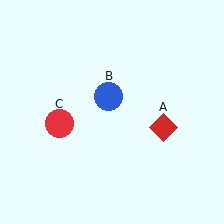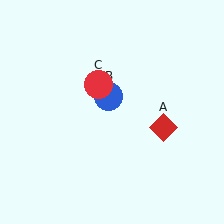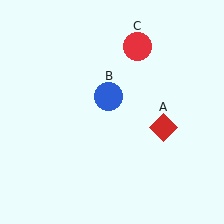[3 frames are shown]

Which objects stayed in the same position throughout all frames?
Red diamond (object A) and blue circle (object B) remained stationary.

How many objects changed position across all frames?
1 object changed position: red circle (object C).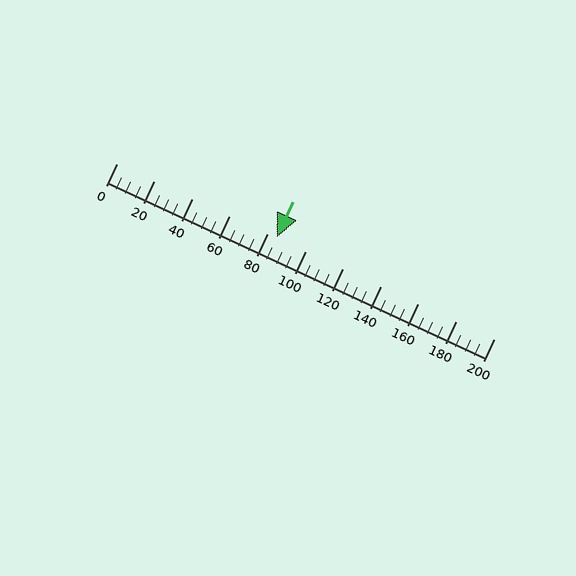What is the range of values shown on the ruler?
The ruler shows values from 0 to 200.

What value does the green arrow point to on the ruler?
The green arrow points to approximately 85.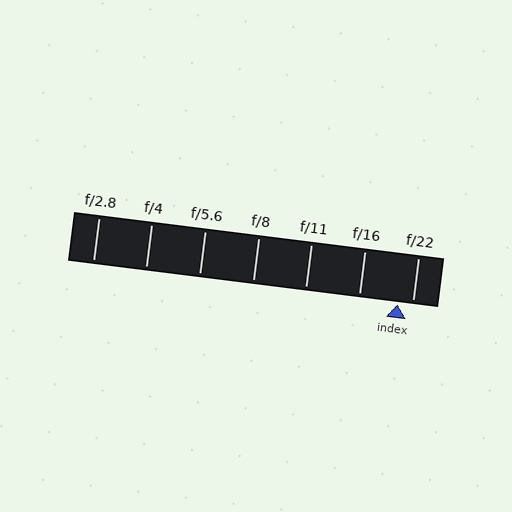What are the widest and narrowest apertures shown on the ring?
The widest aperture shown is f/2.8 and the narrowest is f/22.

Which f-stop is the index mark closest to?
The index mark is closest to f/22.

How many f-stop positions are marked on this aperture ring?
There are 7 f-stop positions marked.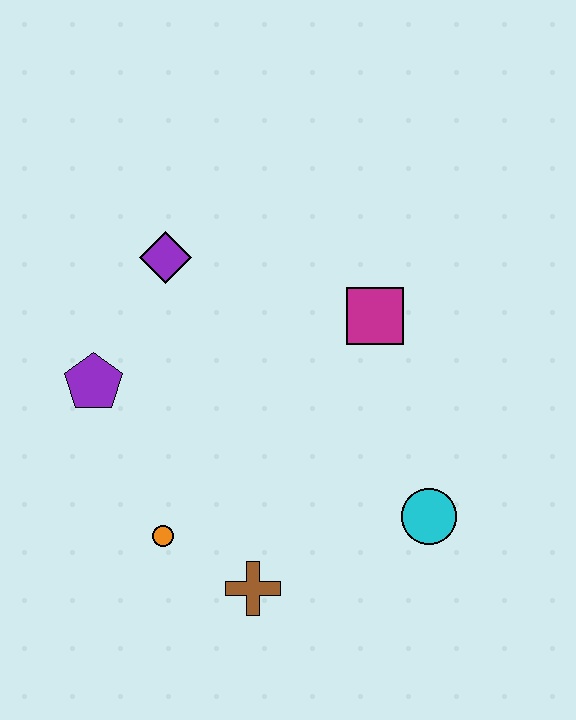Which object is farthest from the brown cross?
The purple diamond is farthest from the brown cross.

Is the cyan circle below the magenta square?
Yes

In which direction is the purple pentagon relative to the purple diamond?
The purple pentagon is below the purple diamond.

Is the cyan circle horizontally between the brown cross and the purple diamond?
No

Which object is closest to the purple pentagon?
The purple diamond is closest to the purple pentagon.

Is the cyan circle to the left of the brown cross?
No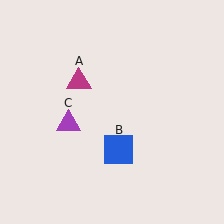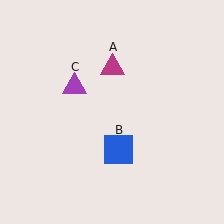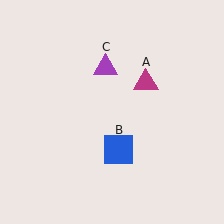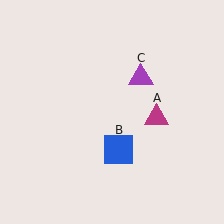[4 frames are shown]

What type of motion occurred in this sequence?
The magenta triangle (object A), purple triangle (object C) rotated clockwise around the center of the scene.